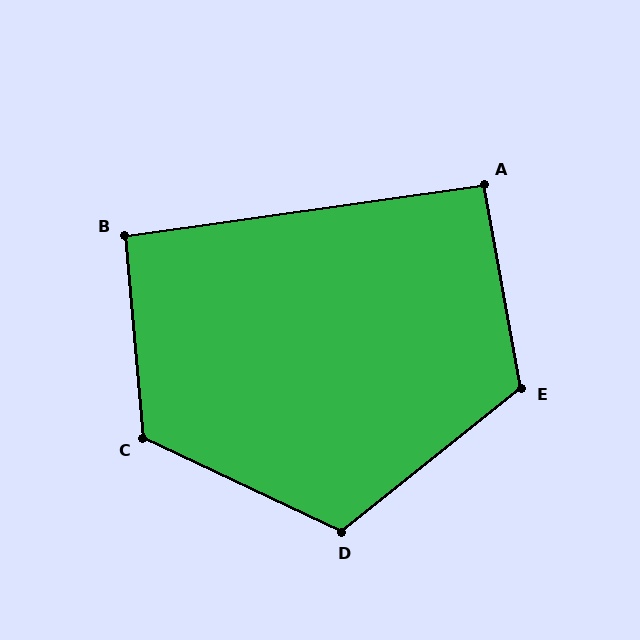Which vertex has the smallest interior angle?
A, at approximately 92 degrees.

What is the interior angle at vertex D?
Approximately 116 degrees (obtuse).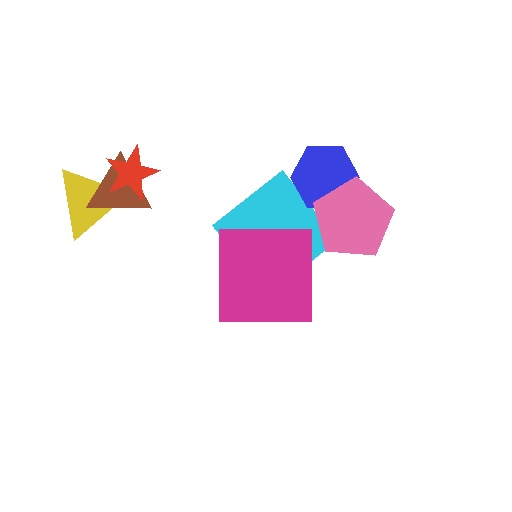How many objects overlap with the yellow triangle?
2 objects overlap with the yellow triangle.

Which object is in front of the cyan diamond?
The magenta square is in front of the cyan diamond.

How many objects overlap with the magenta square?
1 object overlaps with the magenta square.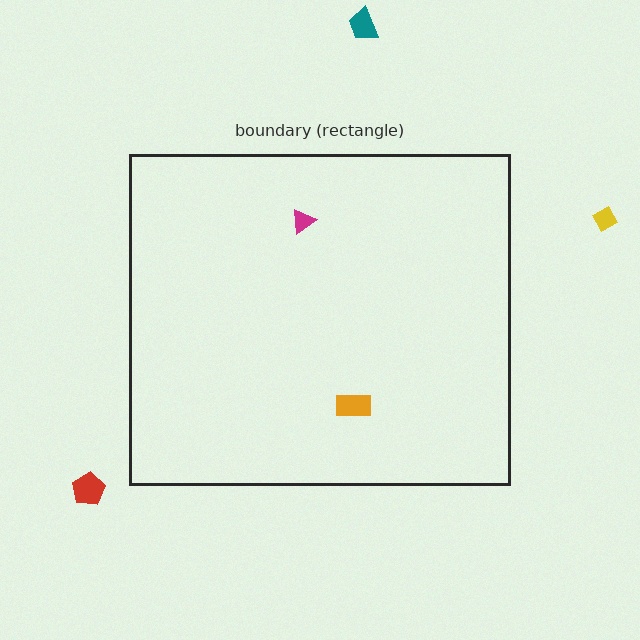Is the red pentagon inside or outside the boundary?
Outside.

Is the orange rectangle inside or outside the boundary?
Inside.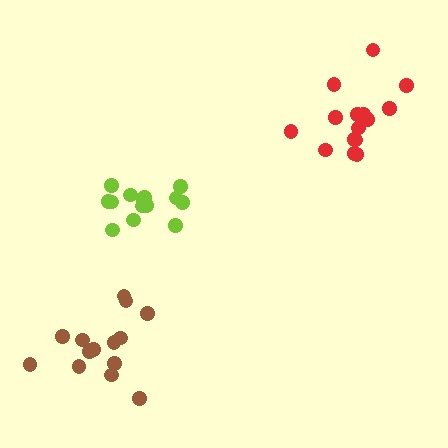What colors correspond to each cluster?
The clusters are colored: lime, brown, red.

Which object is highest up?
The red cluster is topmost.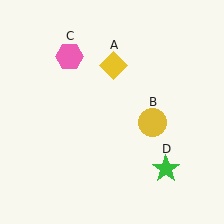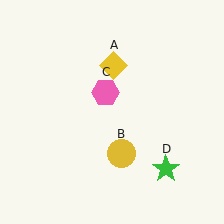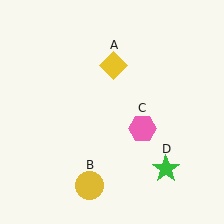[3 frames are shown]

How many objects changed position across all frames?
2 objects changed position: yellow circle (object B), pink hexagon (object C).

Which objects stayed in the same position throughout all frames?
Yellow diamond (object A) and green star (object D) remained stationary.